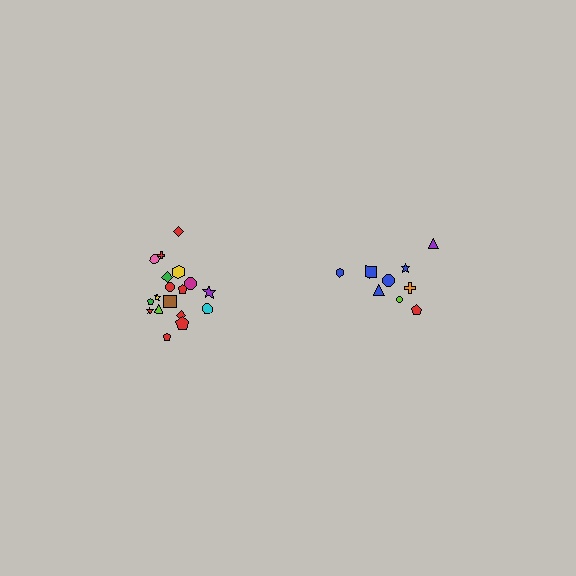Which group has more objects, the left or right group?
The left group.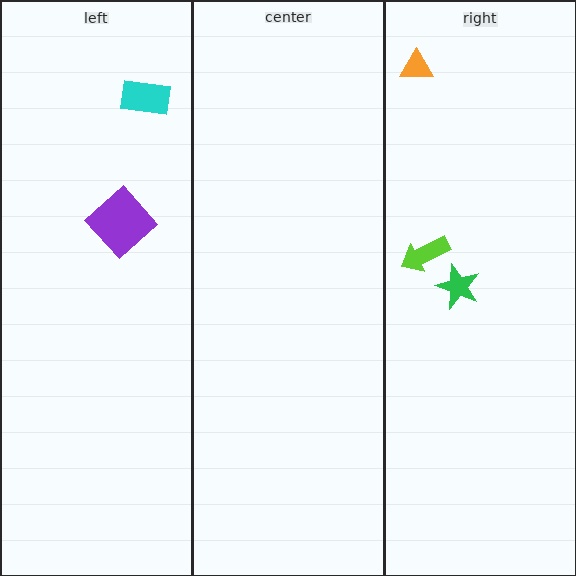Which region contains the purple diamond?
The left region.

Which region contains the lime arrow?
The right region.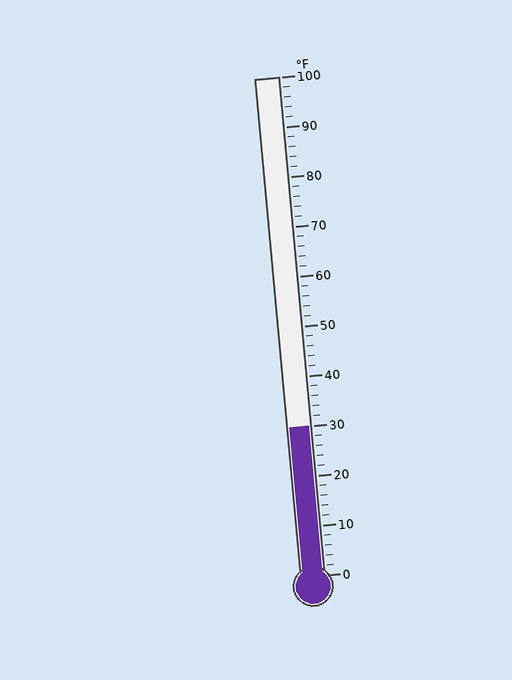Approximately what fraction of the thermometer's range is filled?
The thermometer is filled to approximately 30% of its range.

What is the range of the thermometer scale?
The thermometer scale ranges from 0°F to 100°F.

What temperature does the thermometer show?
The thermometer shows approximately 30°F.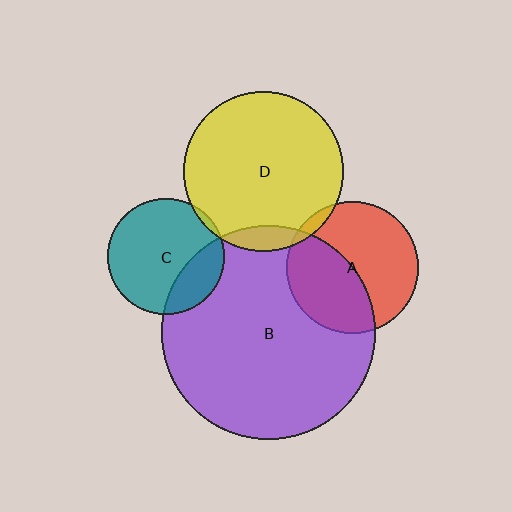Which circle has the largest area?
Circle B (purple).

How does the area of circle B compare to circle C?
Approximately 3.3 times.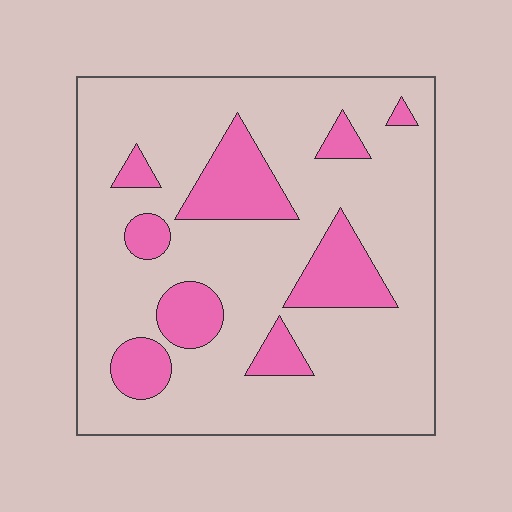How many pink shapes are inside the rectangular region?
9.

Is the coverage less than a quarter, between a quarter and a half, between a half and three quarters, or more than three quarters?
Less than a quarter.